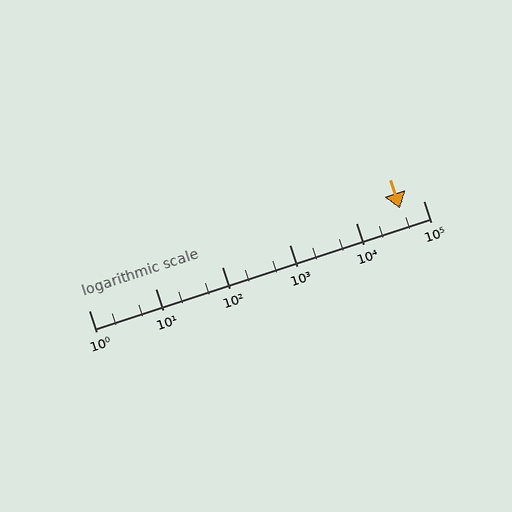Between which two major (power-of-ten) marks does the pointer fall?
The pointer is between 10000 and 100000.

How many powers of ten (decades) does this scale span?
The scale spans 5 decades, from 1 to 100000.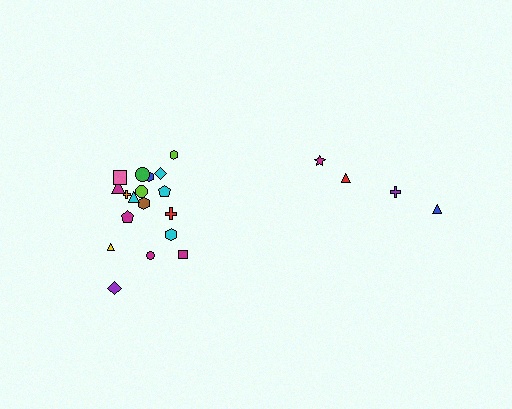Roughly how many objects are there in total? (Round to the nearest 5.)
Roughly 20 objects in total.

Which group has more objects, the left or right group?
The left group.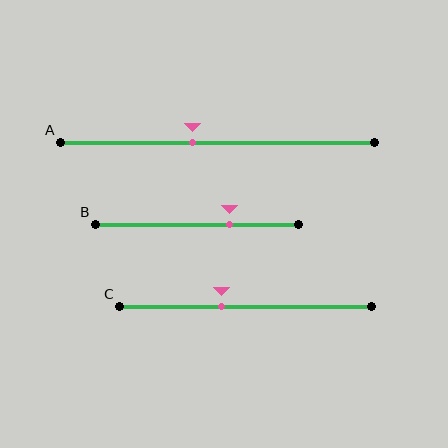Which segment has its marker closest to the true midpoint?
Segment A has its marker closest to the true midpoint.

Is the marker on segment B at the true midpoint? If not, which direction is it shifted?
No, the marker on segment B is shifted to the right by about 16% of the segment length.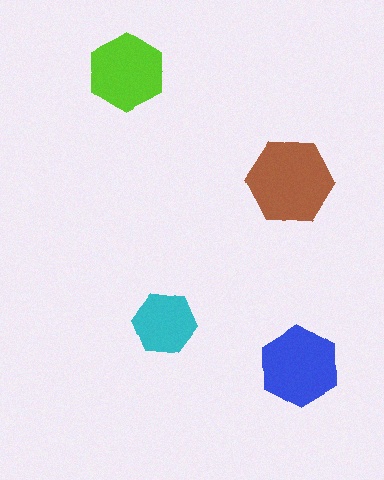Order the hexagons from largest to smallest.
the brown one, the blue one, the lime one, the cyan one.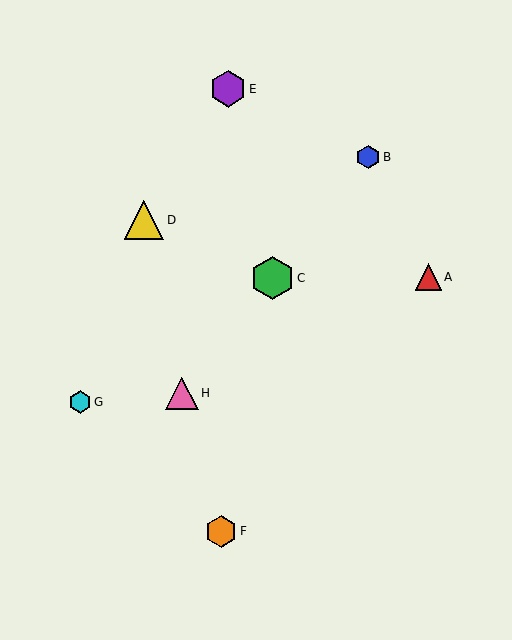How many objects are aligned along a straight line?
3 objects (B, C, H) are aligned along a straight line.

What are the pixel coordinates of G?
Object G is at (80, 402).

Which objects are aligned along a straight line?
Objects B, C, H are aligned along a straight line.